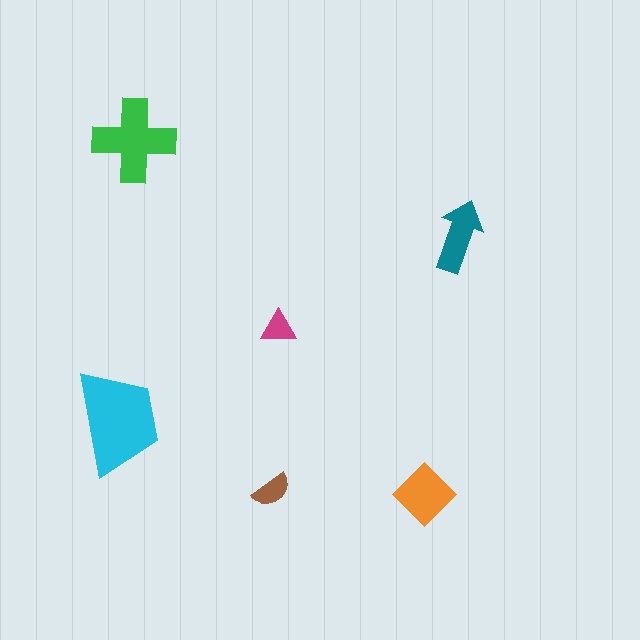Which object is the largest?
The cyan trapezoid.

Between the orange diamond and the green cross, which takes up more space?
The green cross.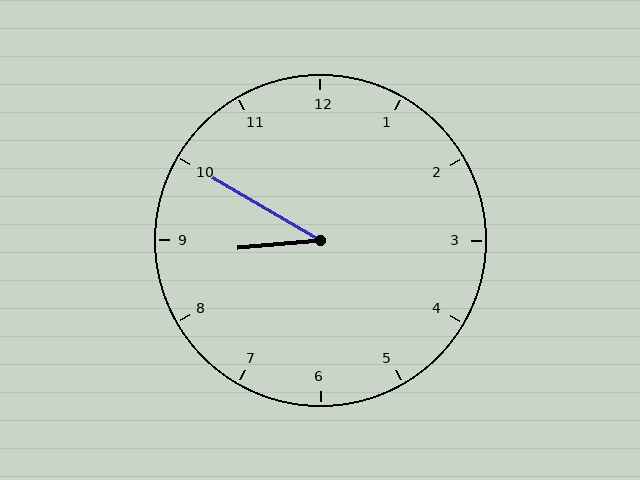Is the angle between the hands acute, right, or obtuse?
It is acute.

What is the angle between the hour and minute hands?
Approximately 35 degrees.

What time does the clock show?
8:50.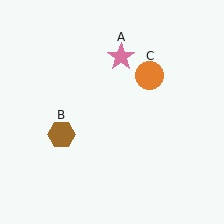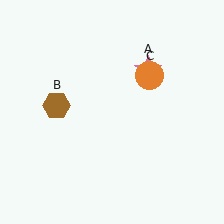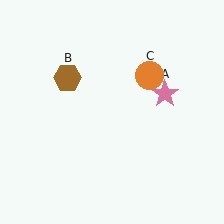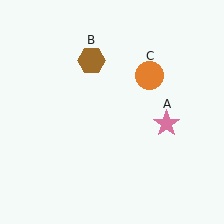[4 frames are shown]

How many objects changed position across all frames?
2 objects changed position: pink star (object A), brown hexagon (object B).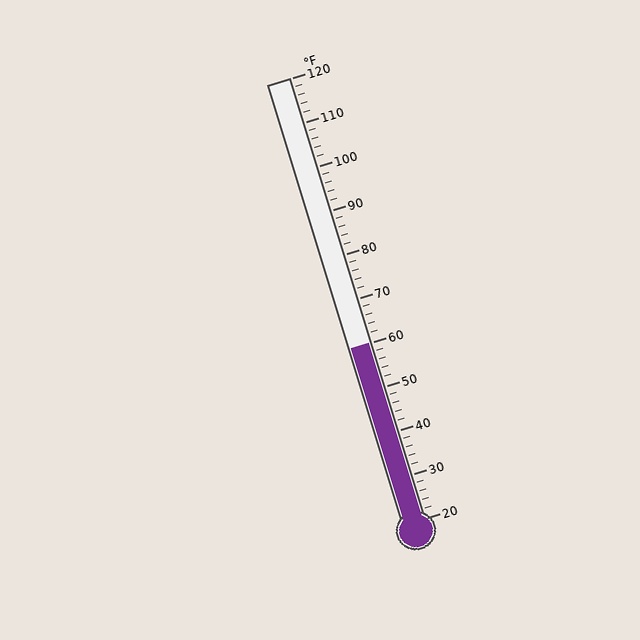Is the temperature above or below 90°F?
The temperature is below 90°F.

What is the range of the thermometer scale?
The thermometer scale ranges from 20°F to 120°F.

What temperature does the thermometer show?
The thermometer shows approximately 60°F.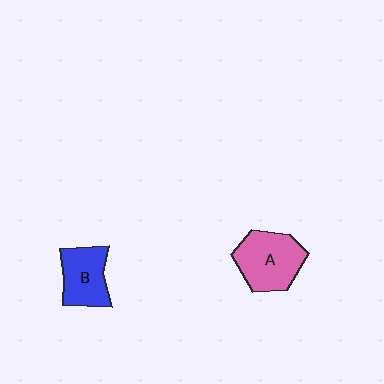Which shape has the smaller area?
Shape B (blue).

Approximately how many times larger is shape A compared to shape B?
Approximately 1.3 times.